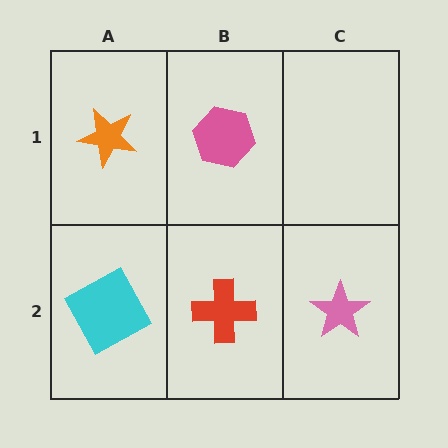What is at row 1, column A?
An orange star.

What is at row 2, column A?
A cyan square.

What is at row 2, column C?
A pink star.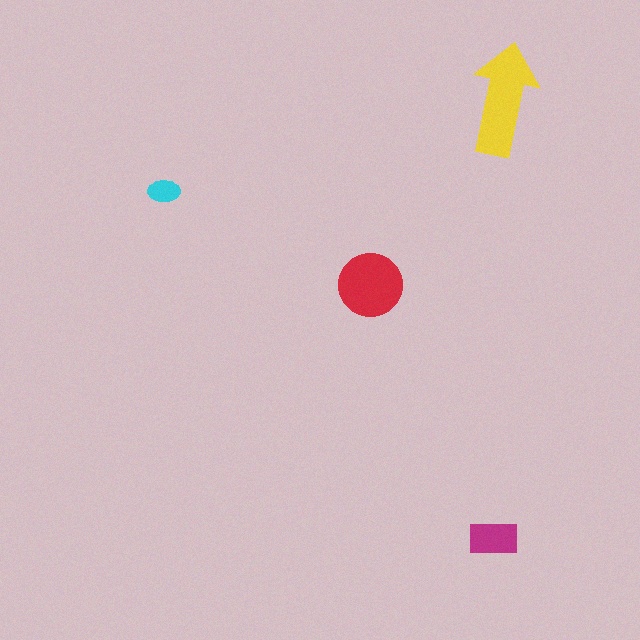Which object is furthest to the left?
The cyan ellipse is leftmost.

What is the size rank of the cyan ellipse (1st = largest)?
4th.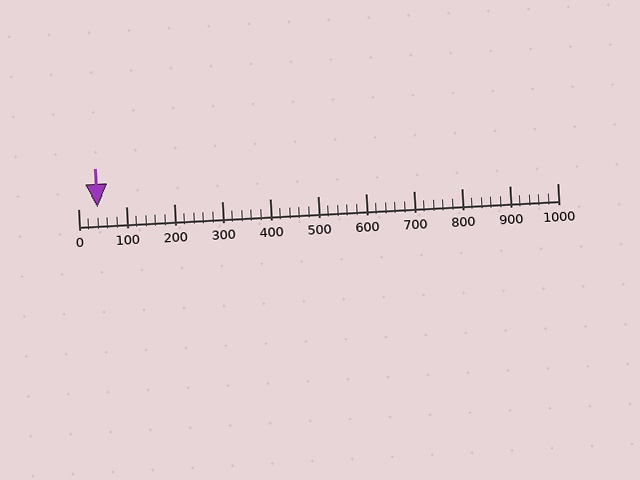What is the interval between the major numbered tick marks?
The major tick marks are spaced 100 units apart.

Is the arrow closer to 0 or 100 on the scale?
The arrow is closer to 0.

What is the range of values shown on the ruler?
The ruler shows values from 0 to 1000.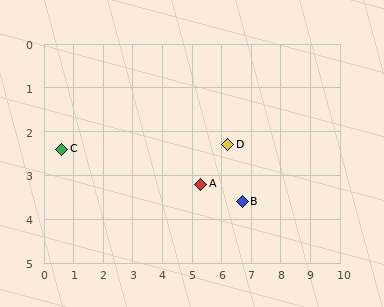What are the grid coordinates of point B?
Point B is at approximately (6.7, 3.6).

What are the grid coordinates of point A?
Point A is at approximately (5.3, 3.2).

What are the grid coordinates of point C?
Point C is at approximately (0.6, 2.4).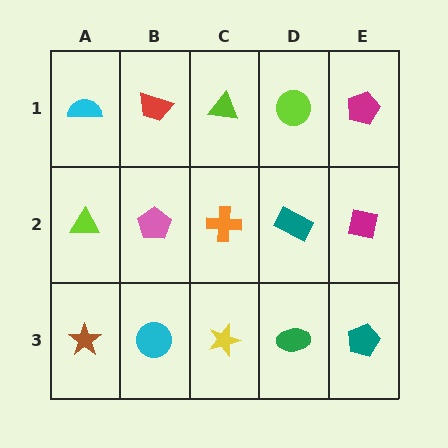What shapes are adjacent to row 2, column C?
A lime triangle (row 1, column C), a yellow star (row 3, column C), a pink pentagon (row 2, column B), a teal rectangle (row 2, column D).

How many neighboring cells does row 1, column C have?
3.